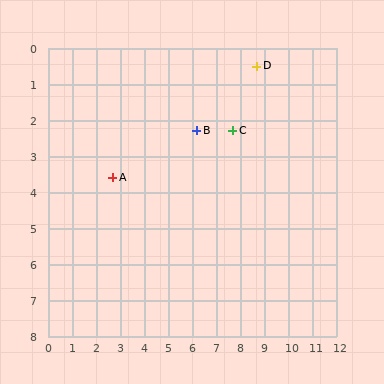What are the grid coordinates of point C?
Point C is at approximately (7.7, 2.3).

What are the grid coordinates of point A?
Point A is at approximately (2.7, 3.6).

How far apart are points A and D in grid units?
Points A and D are about 6.8 grid units apart.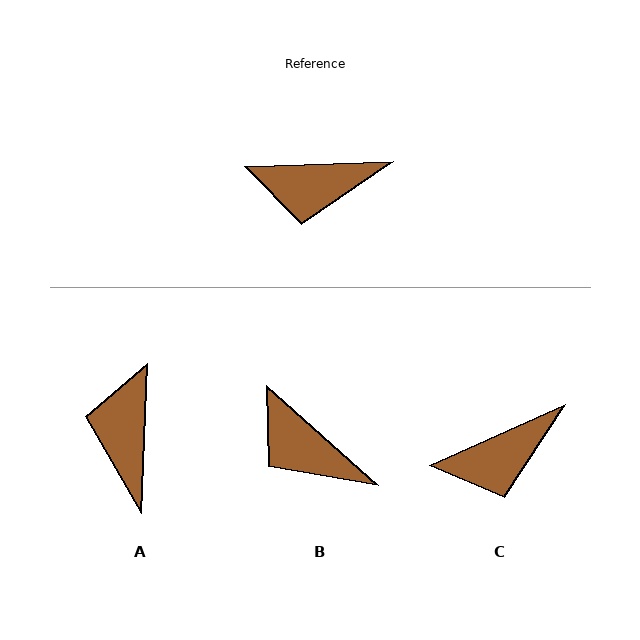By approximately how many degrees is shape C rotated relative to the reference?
Approximately 22 degrees counter-clockwise.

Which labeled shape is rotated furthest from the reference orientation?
A, about 94 degrees away.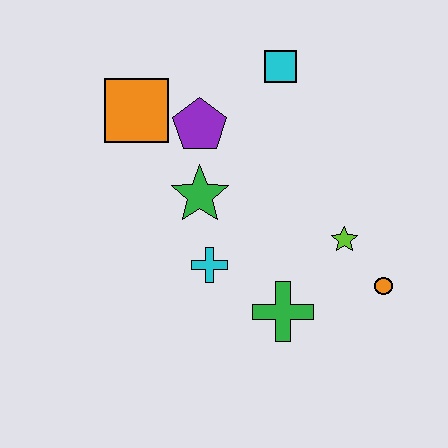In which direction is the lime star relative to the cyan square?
The lime star is below the cyan square.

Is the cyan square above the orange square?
Yes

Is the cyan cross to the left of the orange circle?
Yes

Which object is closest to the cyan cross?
The green star is closest to the cyan cross.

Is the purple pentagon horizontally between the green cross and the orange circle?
No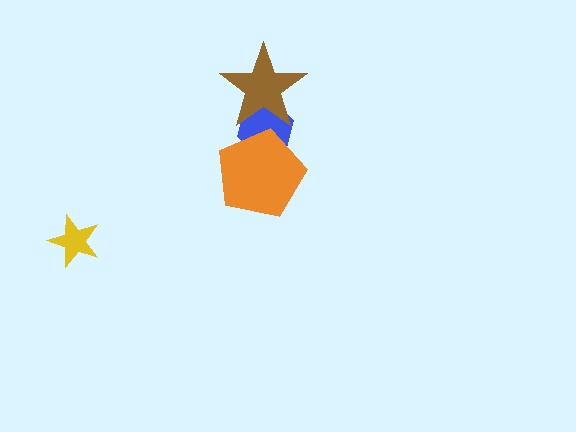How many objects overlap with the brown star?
1 object overlaps with the brown star.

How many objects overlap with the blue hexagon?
2 objects overlap with the blue hexagon.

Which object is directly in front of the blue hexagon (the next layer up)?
The orange pentagon is directly in front of the blue hexagon.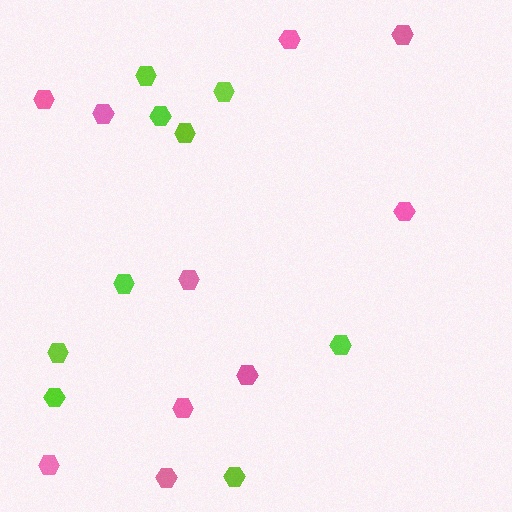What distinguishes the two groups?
There are 2 groups: one group of lime hexagons (9) and one group of pink hexagons (10).